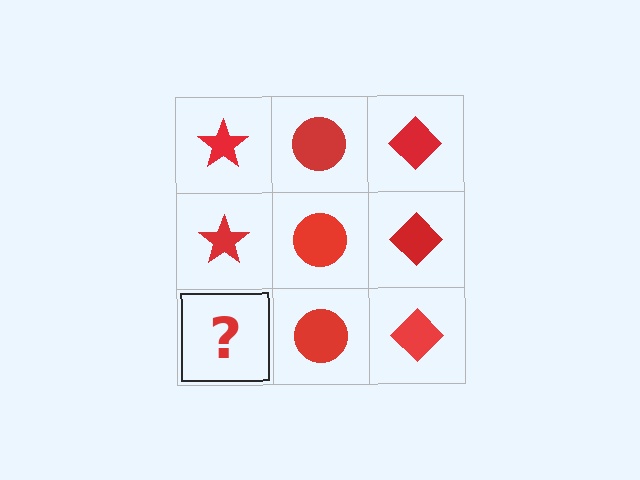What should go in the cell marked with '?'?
The missing cell should contain a red star.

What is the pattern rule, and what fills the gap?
The rule is that each column has a consistent shape. The gap should be filled with a red star.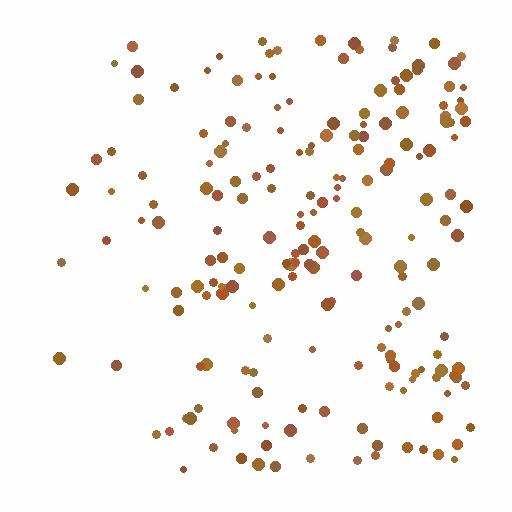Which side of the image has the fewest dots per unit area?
The left.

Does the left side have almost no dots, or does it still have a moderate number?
Still a moderate number, just noticeably fewer than the right.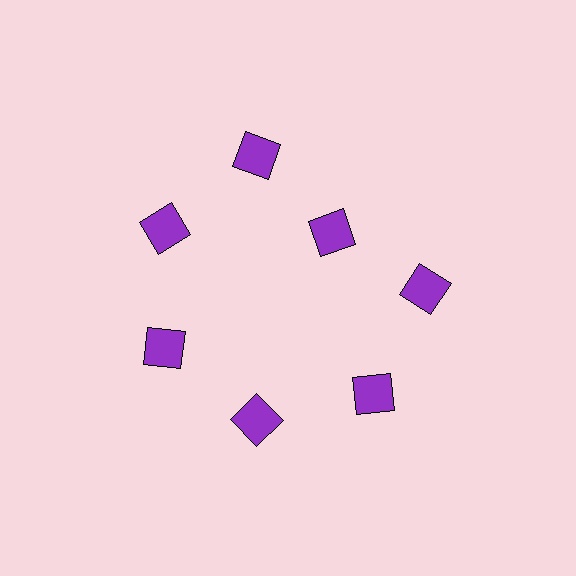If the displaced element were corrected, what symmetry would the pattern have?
It would have 7-fold rotational symmetry — the pattern would map onto itself every 51 degrees.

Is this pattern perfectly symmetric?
No. The 7 purple squares are arranged in a ring, but one element near the 1 o'clock position is pulled inward toward the center, breaking the 7-fold rotational symmetry.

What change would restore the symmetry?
The symmetry would be restored by moving it outward, back onto the ring so that all 7 squares sit at equal angles and equal distance from the center.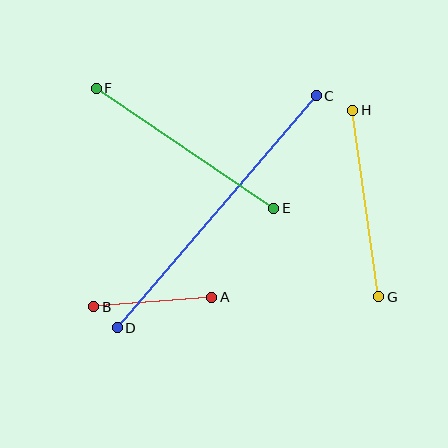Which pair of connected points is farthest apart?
Points C and D are farthest apart.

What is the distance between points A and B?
The distance is approximately 119 pixels.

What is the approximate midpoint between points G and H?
The midpoint is at approximately (366, 204) pixels.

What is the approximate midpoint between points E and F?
The midpoint is at approximately (185, 148) pixels.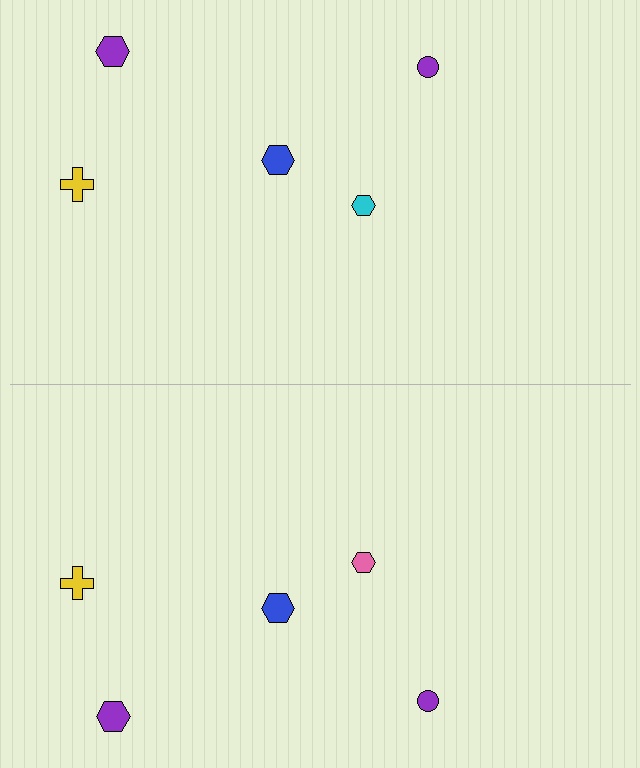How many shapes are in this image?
There are 10 shapes in this image.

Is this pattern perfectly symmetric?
No, the pattern is not perfectly symmetric. The pink hexagon on the bottom side breaks the symmetry — its mirror counterpart is cyan.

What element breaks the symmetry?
The pink hexagon on the bottom side breaks the symmetry — its mirror counterpart is cyan.